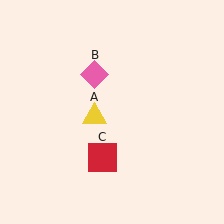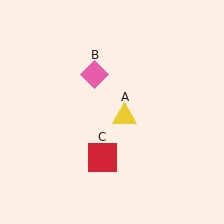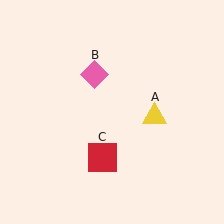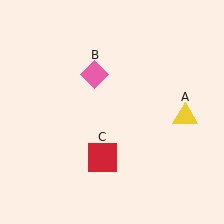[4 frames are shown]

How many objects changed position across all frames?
1 object changed position: yellow triangle (object A).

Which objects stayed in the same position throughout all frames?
Pink diamond (object B) and red square (object C) remained stationary.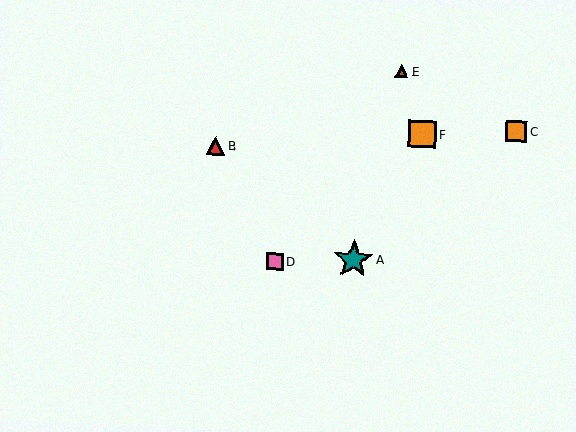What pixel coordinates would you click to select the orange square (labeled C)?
Click at (516, 132) to select the orange square C.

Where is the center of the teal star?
The center of the teal star is at (353, 259).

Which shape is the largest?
The teal star (labeled A) is the largest.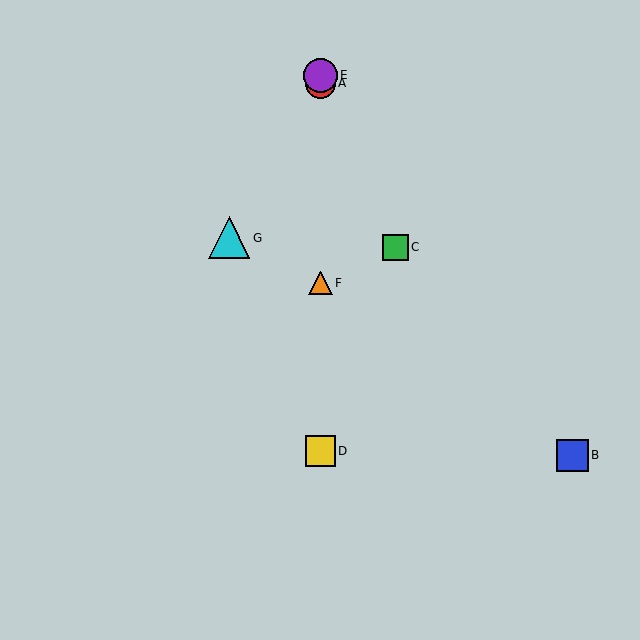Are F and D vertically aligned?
Yes, both are at x≈320.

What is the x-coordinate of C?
Object C is at x≈396.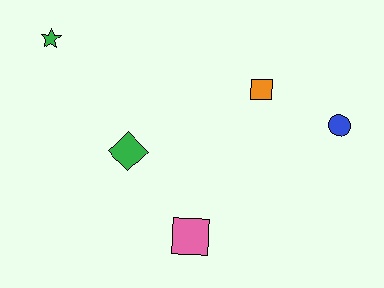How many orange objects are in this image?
There is 1 orange object.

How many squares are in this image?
There are 2 squares.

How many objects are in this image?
There are 5 objects.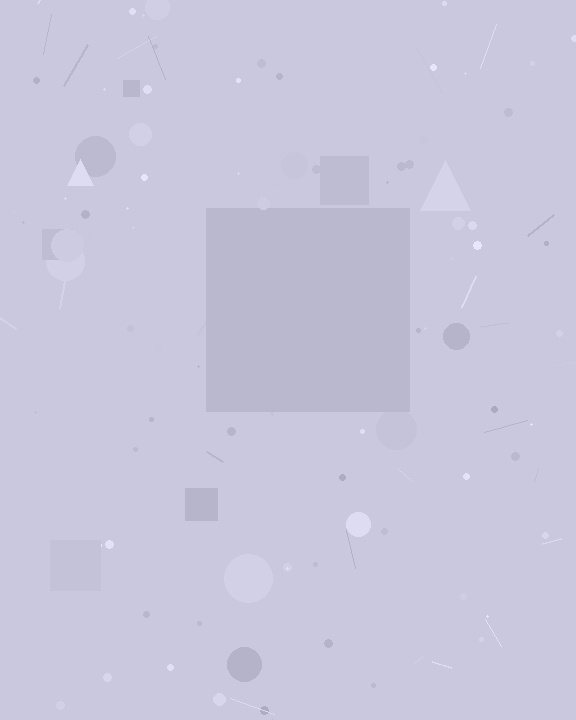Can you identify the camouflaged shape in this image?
The camouflaged shape is a square.